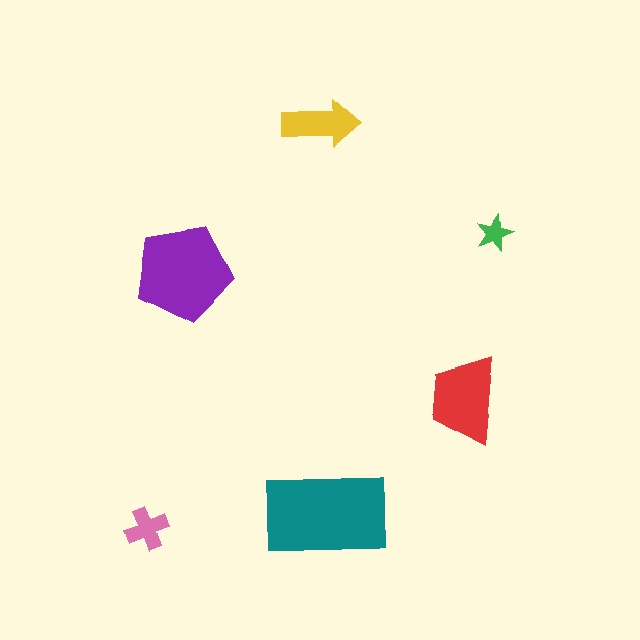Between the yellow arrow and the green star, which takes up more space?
The yellow arrow.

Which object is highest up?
The yellow arrow is topmost.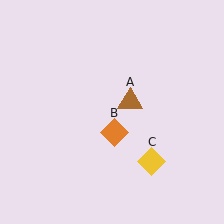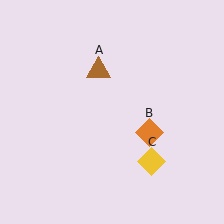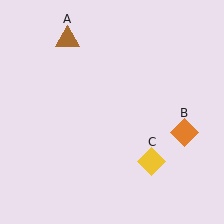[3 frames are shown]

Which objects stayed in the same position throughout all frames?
Yellow diamond (object C) remained stationary.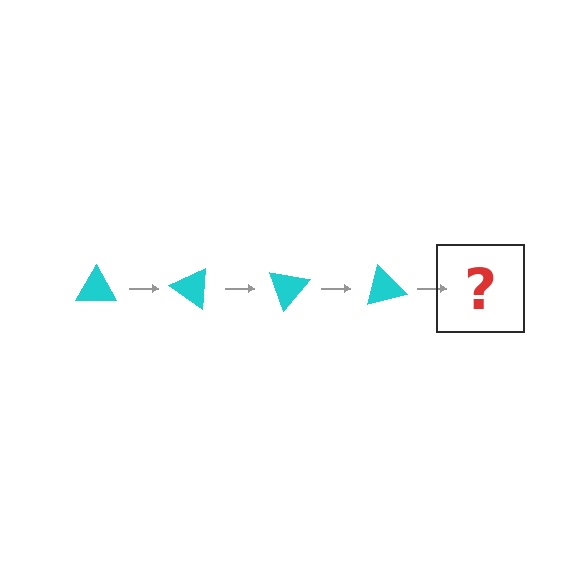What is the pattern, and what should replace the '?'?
The pattern is that the triangle rotates 35 degrees each step. The '?' should be a cyan triangle rotated 140 degrees.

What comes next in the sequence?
The next element should be a cyan triangle rotated 140 degrees.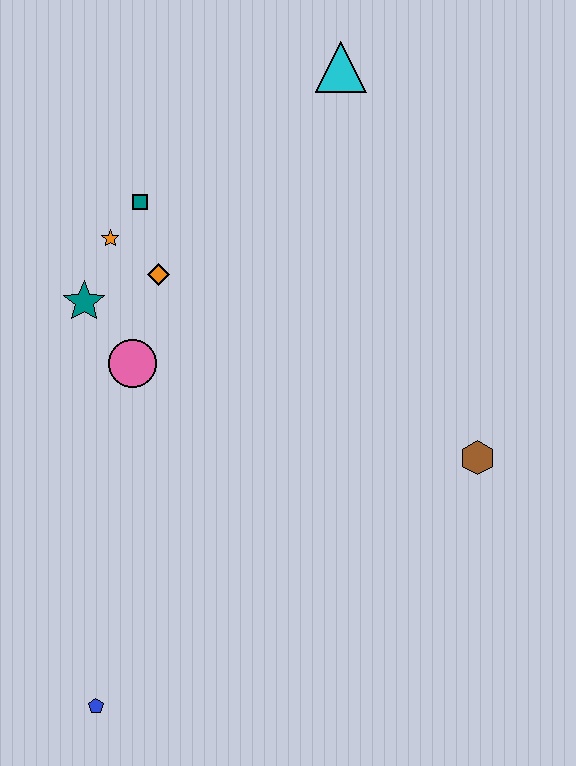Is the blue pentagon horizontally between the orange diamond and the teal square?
No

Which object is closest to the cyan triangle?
The teal square is closest to the cyan triangle.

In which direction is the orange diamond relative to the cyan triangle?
The orange diamond is below the cyan triangle.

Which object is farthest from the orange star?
The blue pentagon is farthest from the orange star.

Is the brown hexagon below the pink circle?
Yes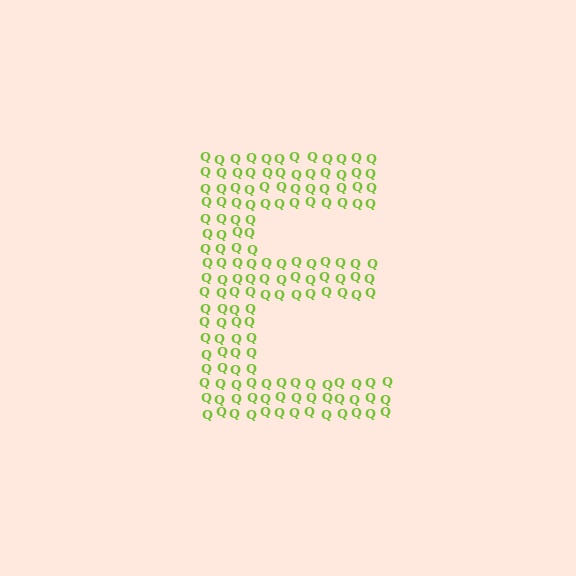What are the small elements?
The small elements are letter Q's.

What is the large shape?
The large shape is the letter E.